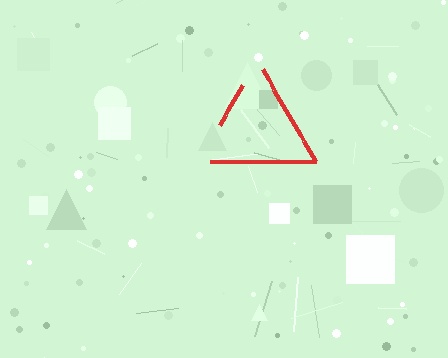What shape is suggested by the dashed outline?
The dashed outline suggests a triangle.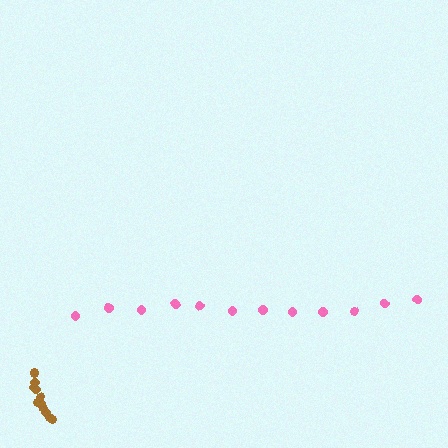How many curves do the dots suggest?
There are 2 distinct paths.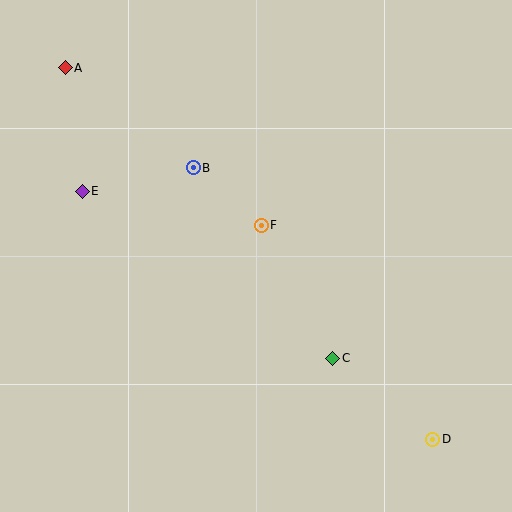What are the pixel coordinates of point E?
Point E is at (82, 191).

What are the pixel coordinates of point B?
Point B is at (193, 168).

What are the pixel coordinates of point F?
Point F is at (261, 225).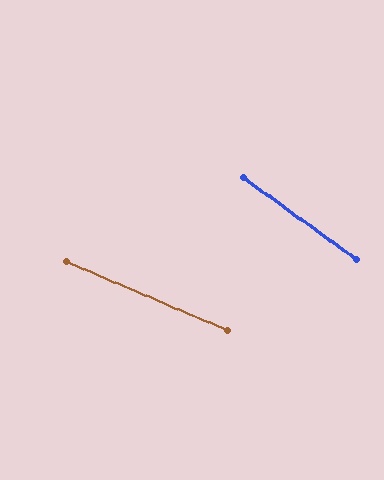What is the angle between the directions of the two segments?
Approximately 13 degrees.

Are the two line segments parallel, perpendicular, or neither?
Neither parallel nor perpendicular — they differ by about 13°.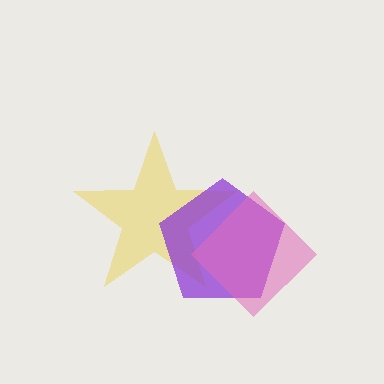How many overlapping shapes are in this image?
There are 3 overlapping shapes in the image.